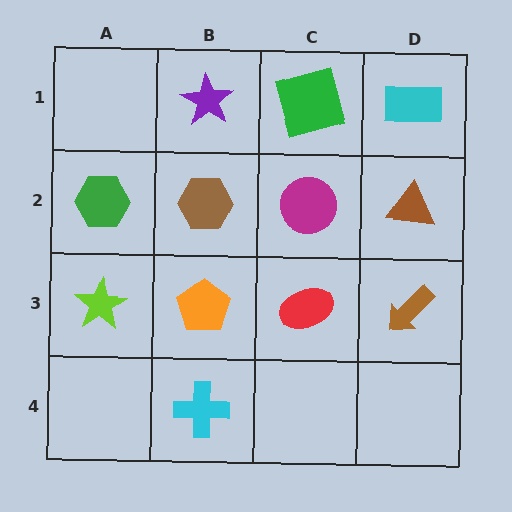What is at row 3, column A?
A lime star.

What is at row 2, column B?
A brown hexagon.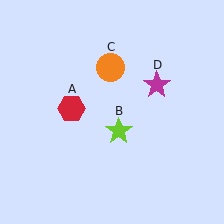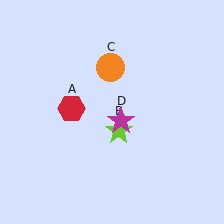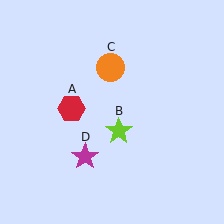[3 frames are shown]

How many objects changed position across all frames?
1 object changed position: magenta star (object D).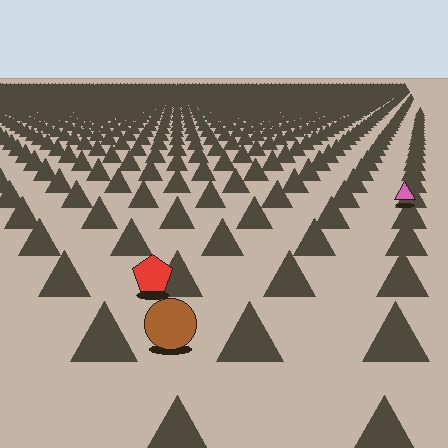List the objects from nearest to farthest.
From nearest to farthest: the brown circle, the red pentagon, the pink triangle.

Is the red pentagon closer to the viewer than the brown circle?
No. The brown circle is closer — you can tell from the texture gradient: the ground texture is coarser near it.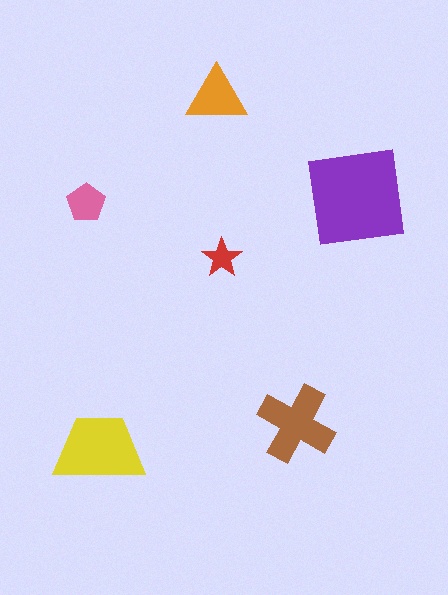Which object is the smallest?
The red star.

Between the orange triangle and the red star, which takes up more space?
The orange triangle.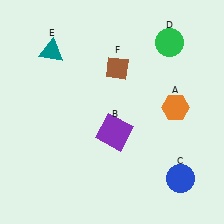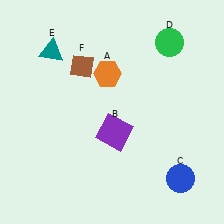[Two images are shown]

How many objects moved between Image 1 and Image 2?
2 objects moved between the two images.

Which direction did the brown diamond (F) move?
The brown diamond (F) moved left.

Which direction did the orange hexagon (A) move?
The orange hexagon (A) moved left.